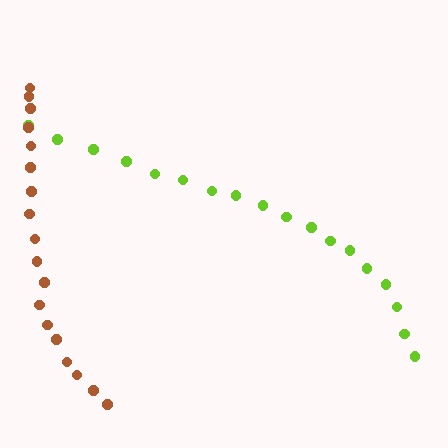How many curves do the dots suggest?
There are 2 distinct paths.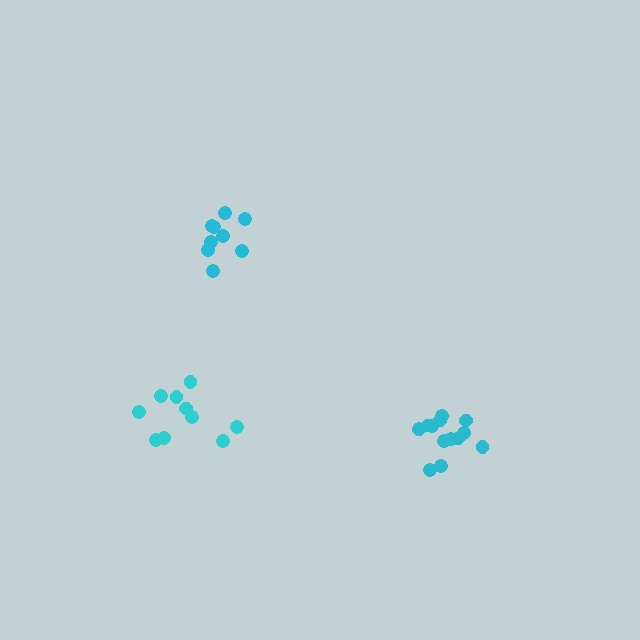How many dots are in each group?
Group 1: 10 dots, Group 2: 9 dots, Group 3: 14 dots (33 total).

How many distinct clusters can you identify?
There are 3 distinct clusters.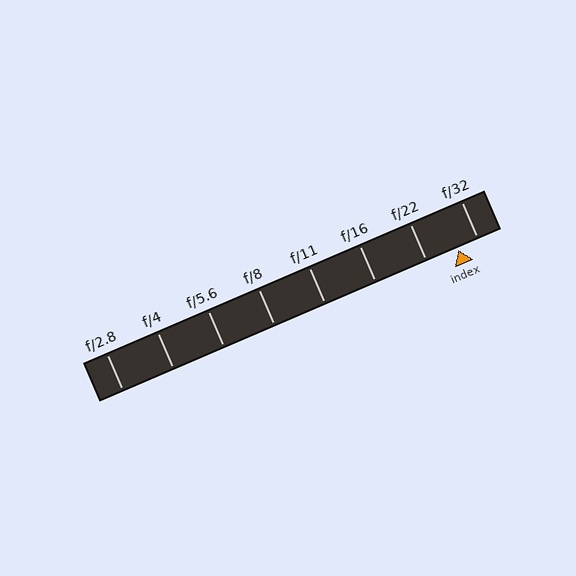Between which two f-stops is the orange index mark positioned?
The index mark is between f/22 and f/32.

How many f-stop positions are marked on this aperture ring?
There are 8 f-stop positions marked.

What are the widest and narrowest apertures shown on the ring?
The widest aperture shown is f/2.8 and the narrowest is f/32.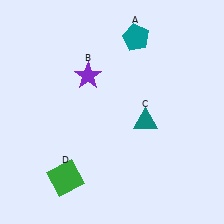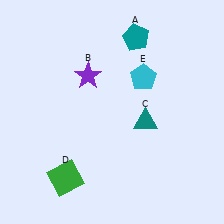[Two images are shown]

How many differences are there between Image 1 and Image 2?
There is 1 difference between the two images.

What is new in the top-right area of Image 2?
A cyan pentagon (E) was added in the top-right area of Image 2.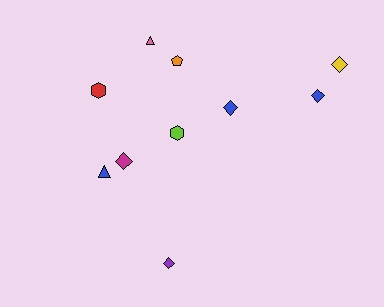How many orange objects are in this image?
There is 1 orange object.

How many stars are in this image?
There are no stars.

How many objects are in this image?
There are 10 objects.